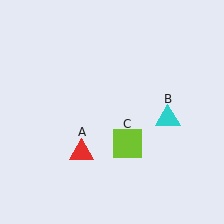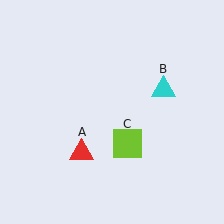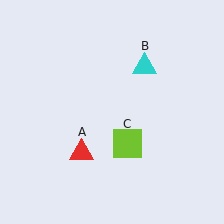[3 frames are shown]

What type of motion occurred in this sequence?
The cyan triangle (object B) rotated counterclockwise around the center of the scene.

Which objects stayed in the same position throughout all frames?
Red triangle (object A) and lime square (object C) remained stationary.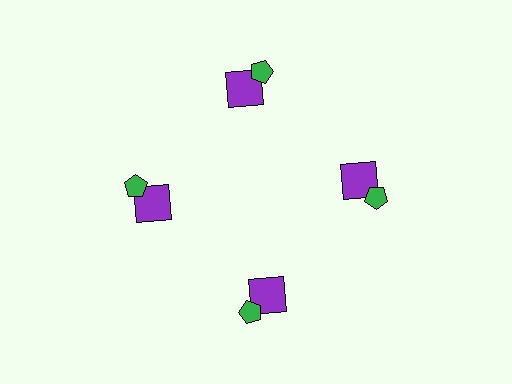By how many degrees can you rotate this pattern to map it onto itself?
The pattern maps onto itself every 90 degrees of rotation.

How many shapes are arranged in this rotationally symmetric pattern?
There are 8 shapes, arranged in 4 groups of 2.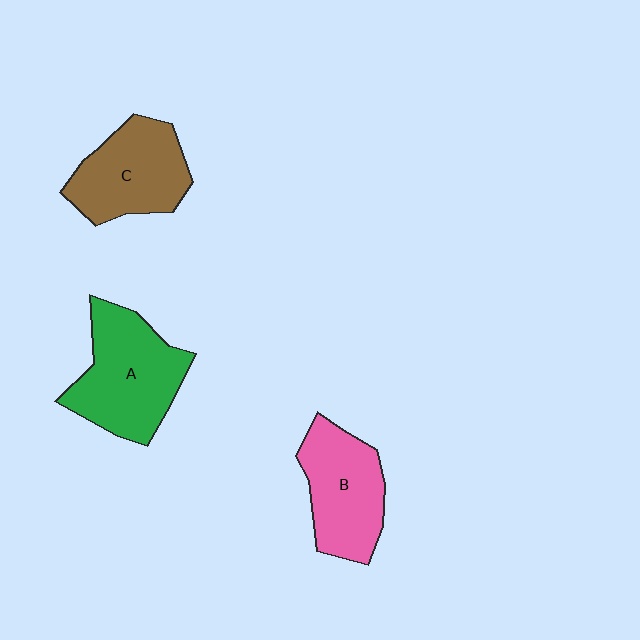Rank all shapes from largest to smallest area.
From largest to smallest: A (green), C (brown), B (pink).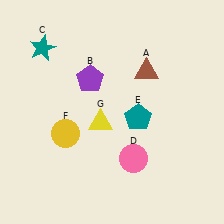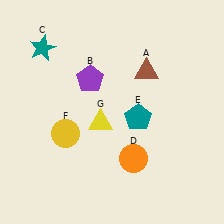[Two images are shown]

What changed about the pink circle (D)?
In Image 1, D is pink. In Image 2, it changed to orange.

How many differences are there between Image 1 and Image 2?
There is 1 difference between the two images.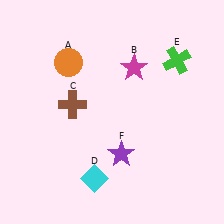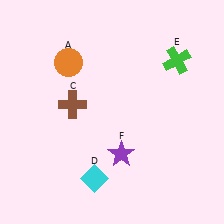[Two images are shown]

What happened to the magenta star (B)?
The magenta star (B) was removed in Image 2. It was in the top-right area of Image 1.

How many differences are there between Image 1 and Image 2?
There is 1 difference between the two images.